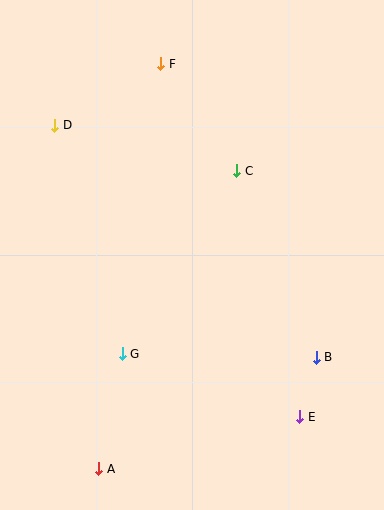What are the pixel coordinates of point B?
Point B is at (316, 357).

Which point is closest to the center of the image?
Point C at (237, 171) is closest to the center.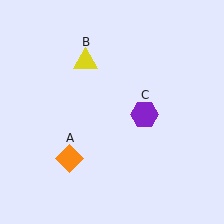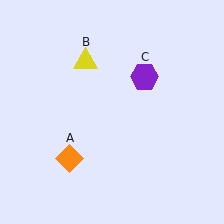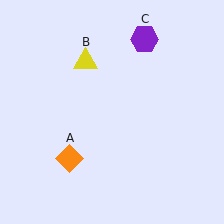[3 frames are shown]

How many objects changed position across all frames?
1 object changed position: purple hexagon (object C).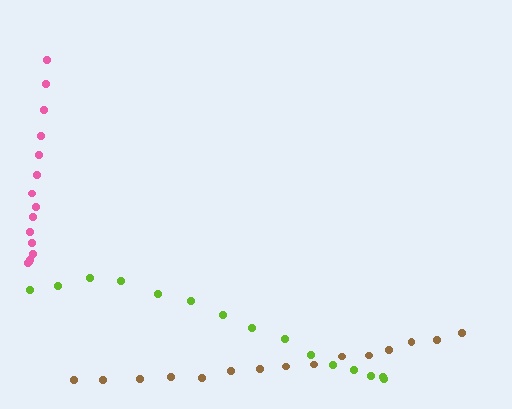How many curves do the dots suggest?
There are 3 distinct paths.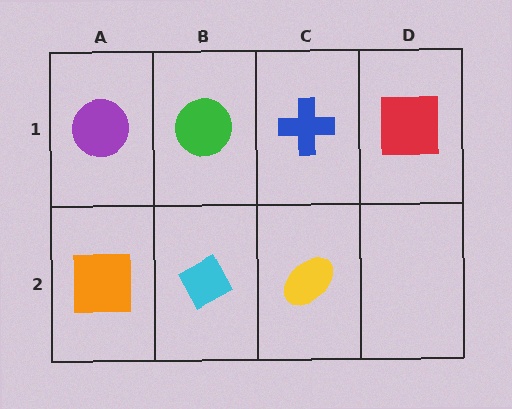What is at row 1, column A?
A purple circle.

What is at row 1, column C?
A blue cross.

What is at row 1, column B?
A green circle.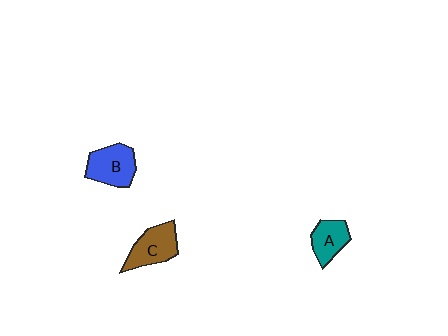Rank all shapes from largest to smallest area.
From largest to smallest: B (blue), C (brown), A (teal).